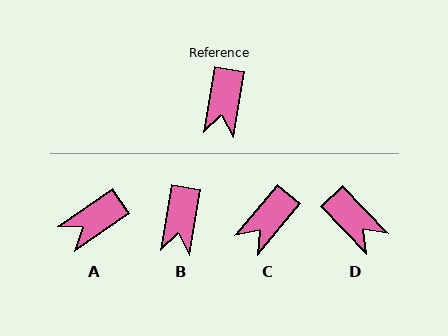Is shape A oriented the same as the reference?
No, it is off by about 46 degrees.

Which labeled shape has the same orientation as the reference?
B.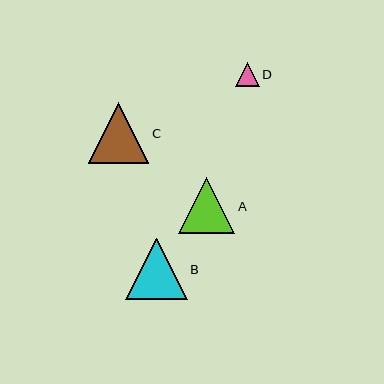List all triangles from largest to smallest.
From largest to smallest: B, C, A, D.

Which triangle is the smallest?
Triangle D is the smallest with a size of approximately 24 pixels.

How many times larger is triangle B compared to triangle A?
Triangle B is approximately 1.1 times the size of triangle A.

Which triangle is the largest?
Triangle B is the largest with a size of approximately 62 pixels.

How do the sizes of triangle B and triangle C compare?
Triangle B and triangle C are approximately the same size.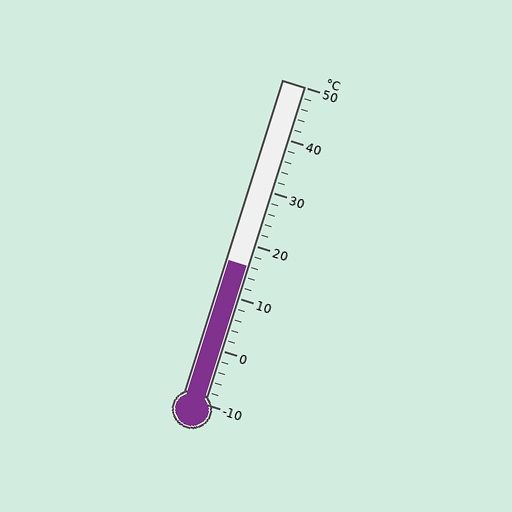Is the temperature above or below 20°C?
The temperature is below 20°C.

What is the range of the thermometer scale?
The thermometer scale ranges from -10°C to 50°C.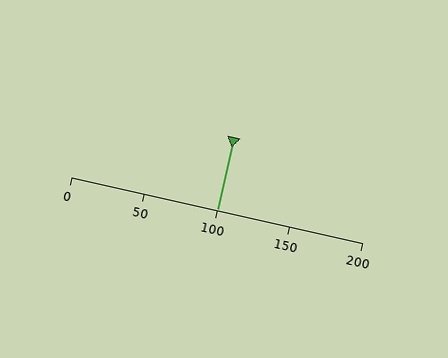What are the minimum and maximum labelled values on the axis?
The axis runs from 0 to 200.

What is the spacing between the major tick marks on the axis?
The major ticks are spaced 50 apart.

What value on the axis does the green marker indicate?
The marker indicates approximately 100.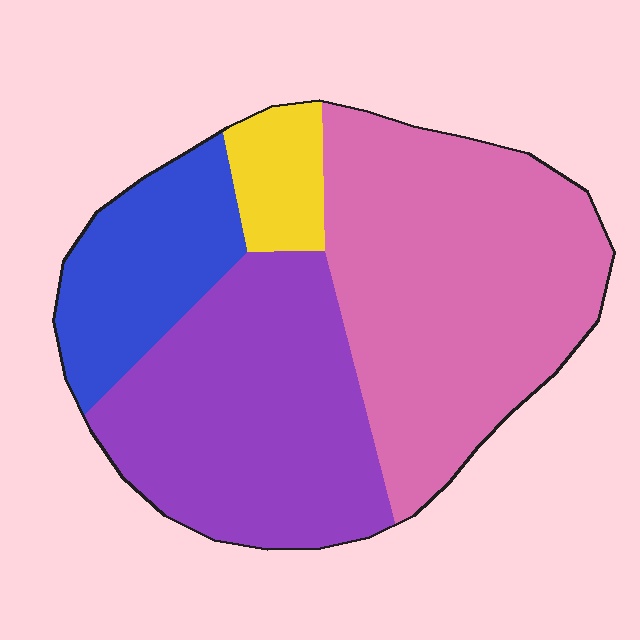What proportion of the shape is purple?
Purple covers about 35% of the shape.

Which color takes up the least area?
Yellow, at roughly 5%.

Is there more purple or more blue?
Purple.